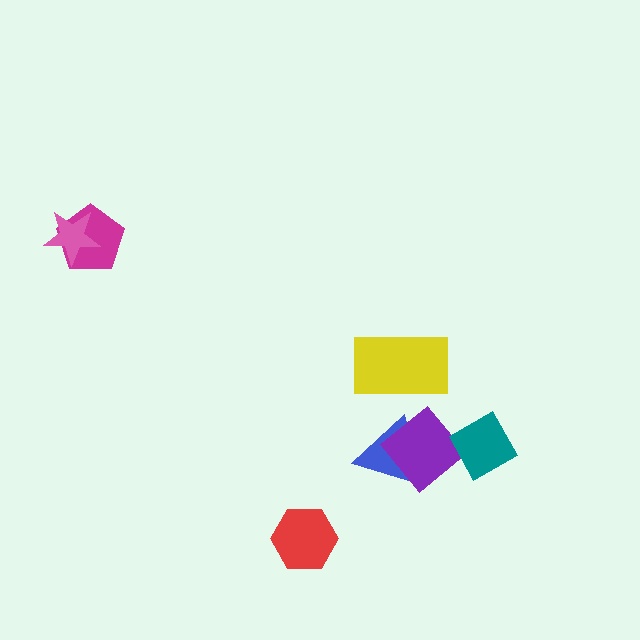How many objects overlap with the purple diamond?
1 object overlaps with the purple diamond.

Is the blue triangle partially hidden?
Yes, it is partially covered by another shape.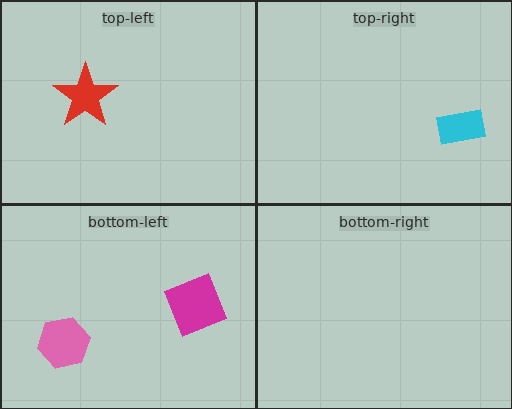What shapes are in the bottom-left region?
The magenta diamond, the pink hexagon.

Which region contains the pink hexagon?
The bottom-left region.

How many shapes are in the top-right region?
1.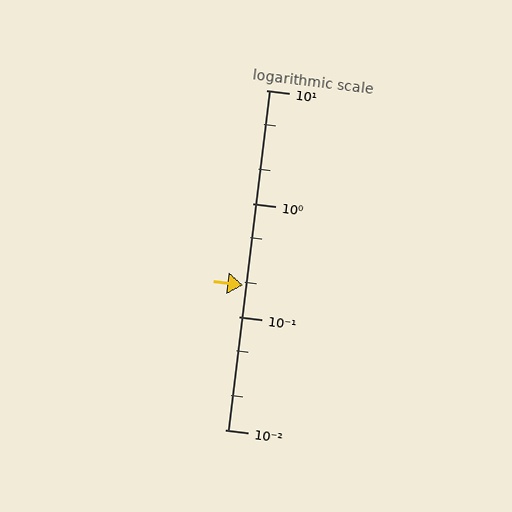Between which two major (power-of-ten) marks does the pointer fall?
The pointer is between 0.1 and 1.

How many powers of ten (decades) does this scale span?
The scale spans 3 decades, from 0.01 to 10.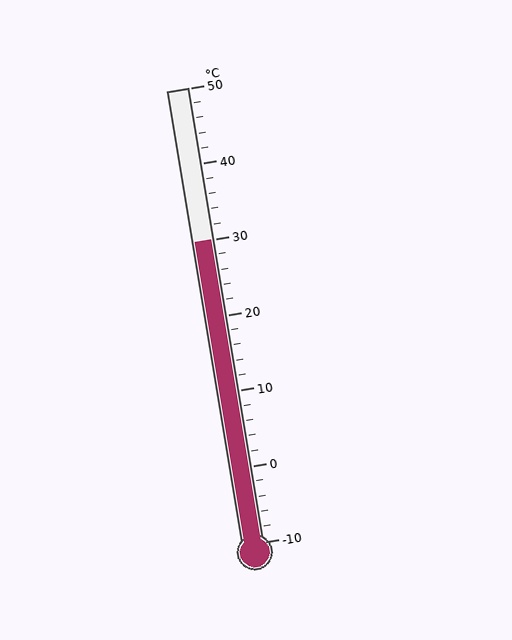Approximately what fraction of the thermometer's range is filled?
The thermometer is filled to approximately 65% of its range.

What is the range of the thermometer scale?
The thermometer scale ranges from -10°C to 50°C.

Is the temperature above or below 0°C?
The temperature is above 0°C.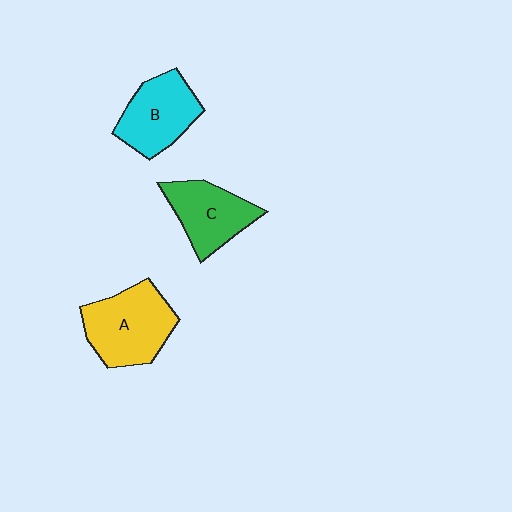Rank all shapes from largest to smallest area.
From largest to smallest: A (yellow), B (cyan), C (green).